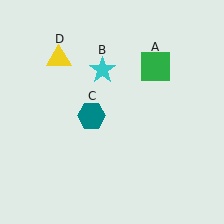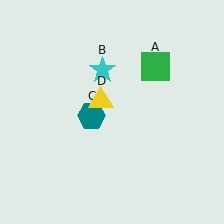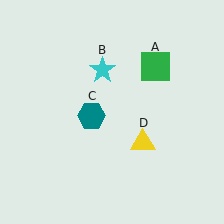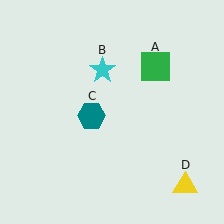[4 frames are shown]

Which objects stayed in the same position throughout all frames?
Green square (object A) and cyan star (object B) and teal hexagon (object C) remained stationary.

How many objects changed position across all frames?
1 object changed position: yellow triangle (object D).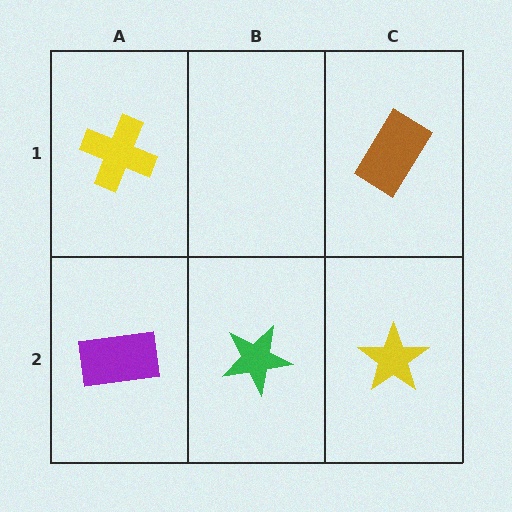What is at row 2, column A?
A purple rectangle.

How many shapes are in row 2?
3 shapes.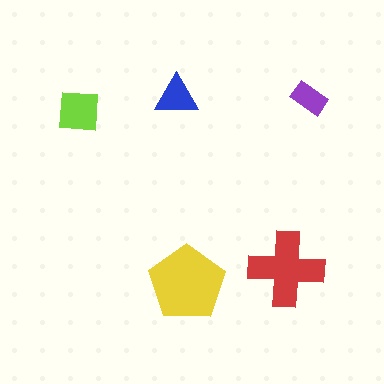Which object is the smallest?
The purple rectangle.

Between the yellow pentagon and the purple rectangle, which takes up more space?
The yellow pentagon.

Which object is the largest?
The yellow pentagon.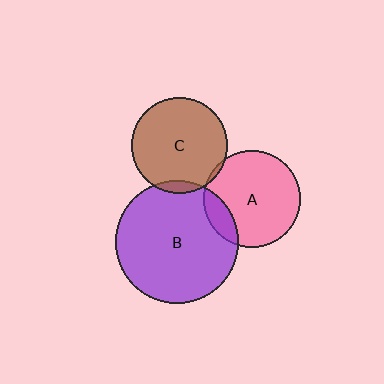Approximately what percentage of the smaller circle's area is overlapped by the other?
Approximately 5%.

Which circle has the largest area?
Circle B (purple).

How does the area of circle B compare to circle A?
Approximately 1.6 times.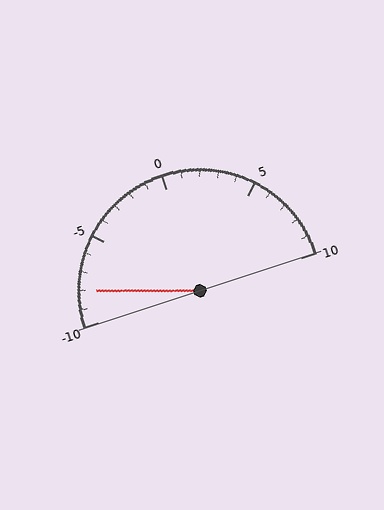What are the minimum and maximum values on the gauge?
The gauge ranges from -10 to 10.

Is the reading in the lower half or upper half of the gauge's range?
The reading is in the lower half of the range (-10 to 10).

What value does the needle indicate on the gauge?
The needle indicates approximately -8.